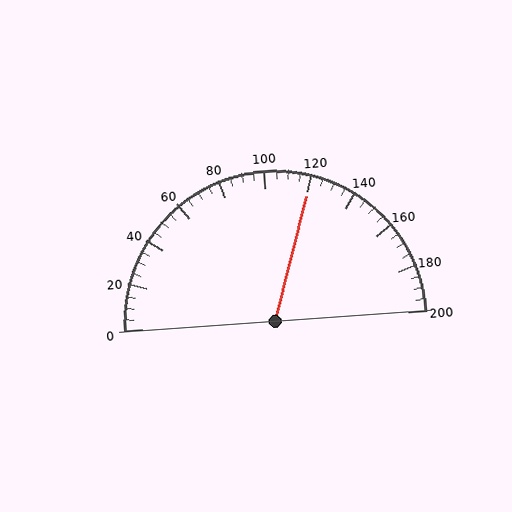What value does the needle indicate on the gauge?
The needle indicates approximately 120.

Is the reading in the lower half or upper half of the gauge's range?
The reading is in the upper half of the range (0 to 200).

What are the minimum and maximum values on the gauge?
The gauge ranges from 0 to 200.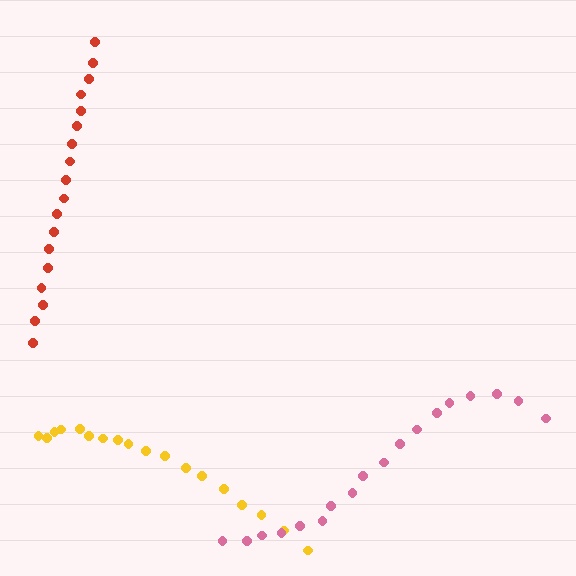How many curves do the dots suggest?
There are 3 distinct paths.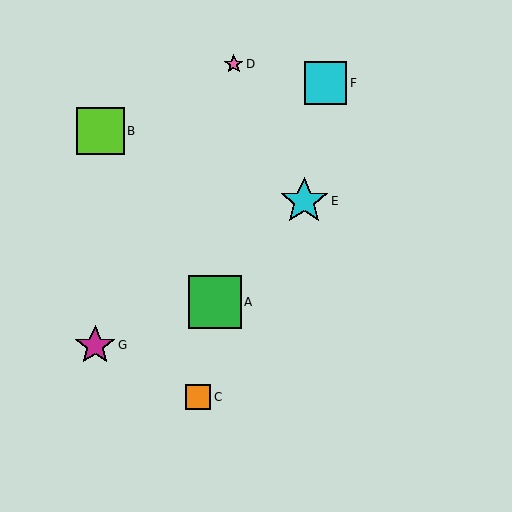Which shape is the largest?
The green square (labeled A) is the largest.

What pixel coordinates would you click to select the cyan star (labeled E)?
Click at (304, 201) to select the cyan star E.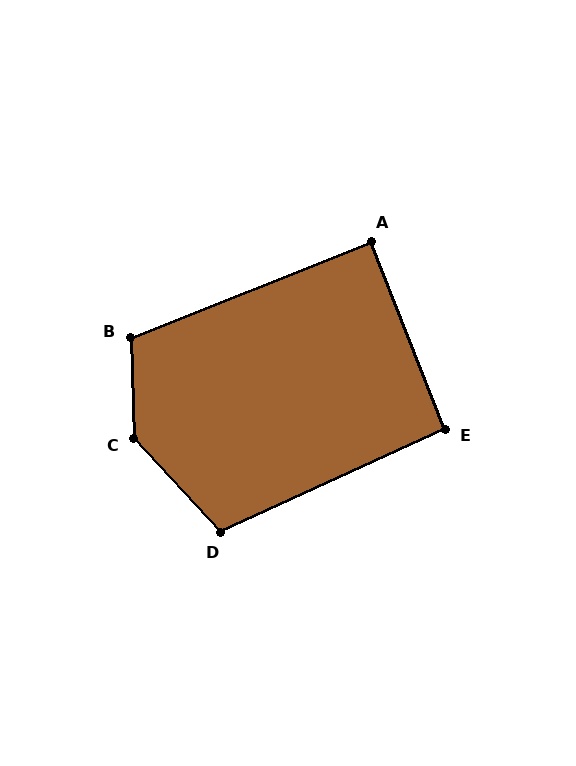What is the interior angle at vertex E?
Approximately 93 degrees (approximately right).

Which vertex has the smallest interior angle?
A, at approximately 90 degrees.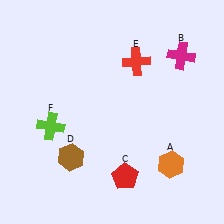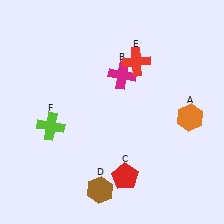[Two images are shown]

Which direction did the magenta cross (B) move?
The magenta cross (B) moved left.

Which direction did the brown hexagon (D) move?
The brown hexagon (D) moved down.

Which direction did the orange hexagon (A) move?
The orange hexagon (A) moved up.